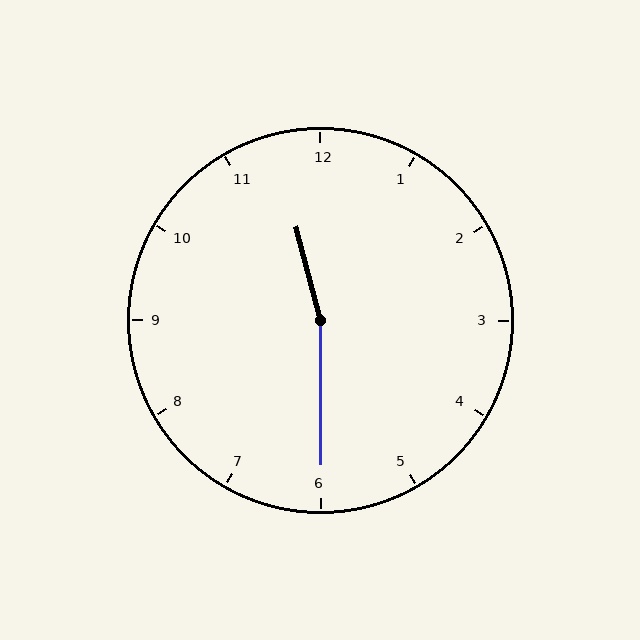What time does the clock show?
11:30.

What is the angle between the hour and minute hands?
Approximately 165 degrees.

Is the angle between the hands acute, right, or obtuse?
It is obtuse.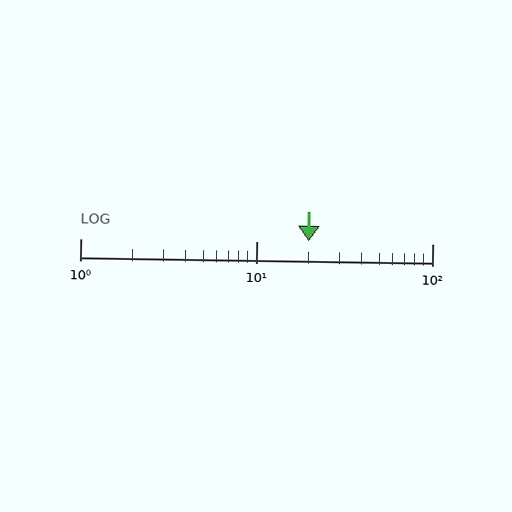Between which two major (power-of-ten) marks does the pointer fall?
The pointer is between 10 and 100.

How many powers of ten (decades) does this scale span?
The scale spans 2 decades, from 1 to 100.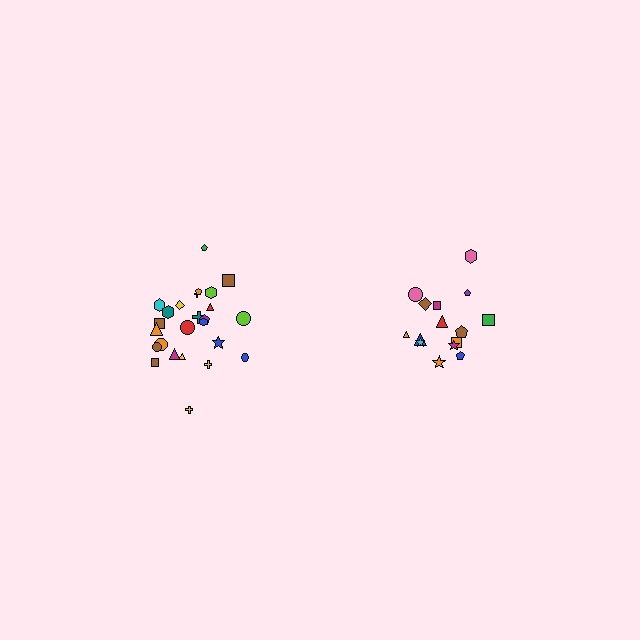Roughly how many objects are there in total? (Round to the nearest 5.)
Roughly 40 objects in total.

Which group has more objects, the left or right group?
The left group.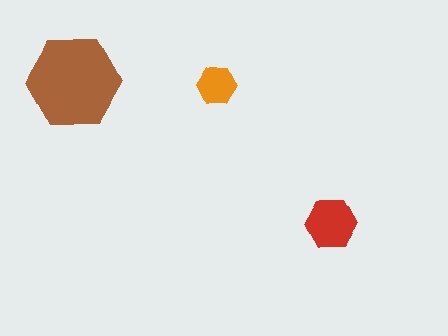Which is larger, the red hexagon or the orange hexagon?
The red one.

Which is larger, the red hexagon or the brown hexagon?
The brown one.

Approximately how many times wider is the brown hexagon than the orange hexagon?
About 2.5 times wider.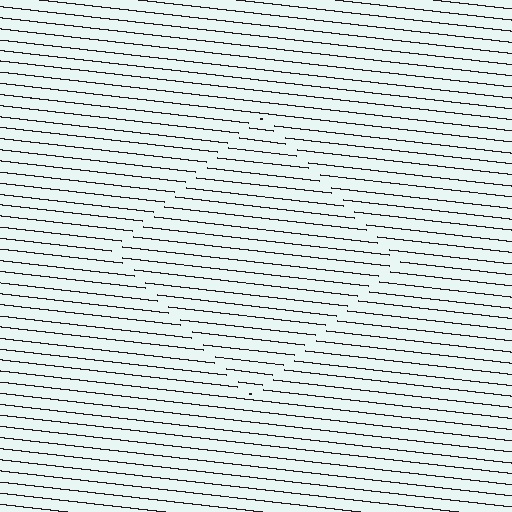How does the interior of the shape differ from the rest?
The interior of the shape contains the same grating, shifted by half a period — the contour is defined by the phase discontinuity where line-ends from the inner and outer gratings abut.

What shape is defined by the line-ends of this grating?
An illusory square. The interior of the shape contains the same grating, shifted by half a period — the contour is defined by the phase discontinuity where line-ends from the inner and outer gratings abut.